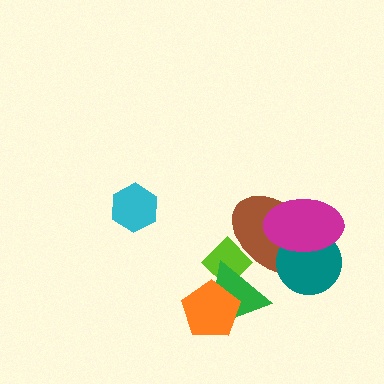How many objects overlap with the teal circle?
2 objects overlap with the teal circle.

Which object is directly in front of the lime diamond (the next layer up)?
The green triangle is directly in front of the lime diamond.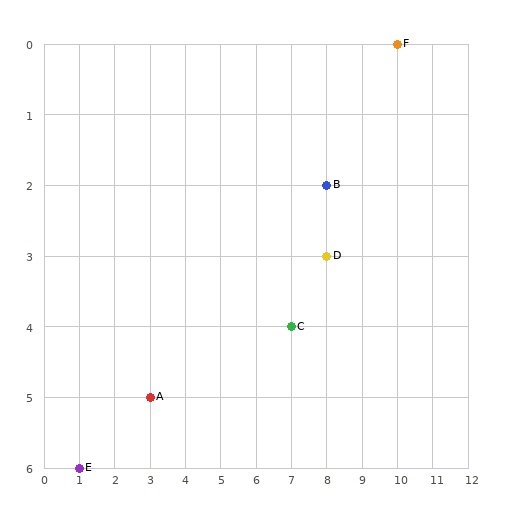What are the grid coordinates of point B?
Point B is at grid coordinates (8, 2).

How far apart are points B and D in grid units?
Points B and D are 1 row apart.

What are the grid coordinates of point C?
Point C is at grid coordinates (7, 4).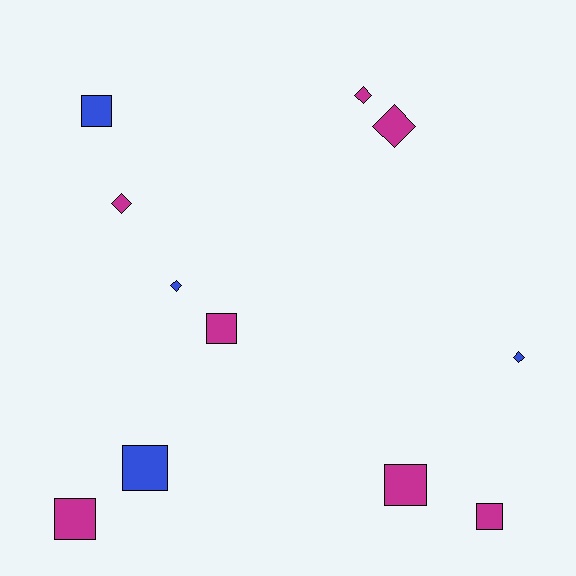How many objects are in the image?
There are 11 objects.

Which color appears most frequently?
Magenta, with 7 objects.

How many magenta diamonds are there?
There are 3 magenta diamonds.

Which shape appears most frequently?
Square, with 6 objects.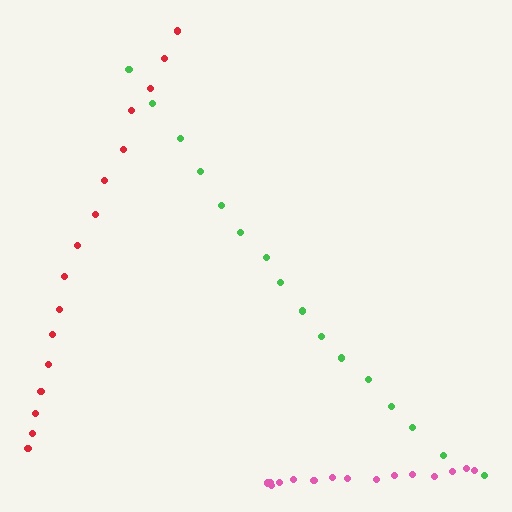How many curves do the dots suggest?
There are 3 distinct paths.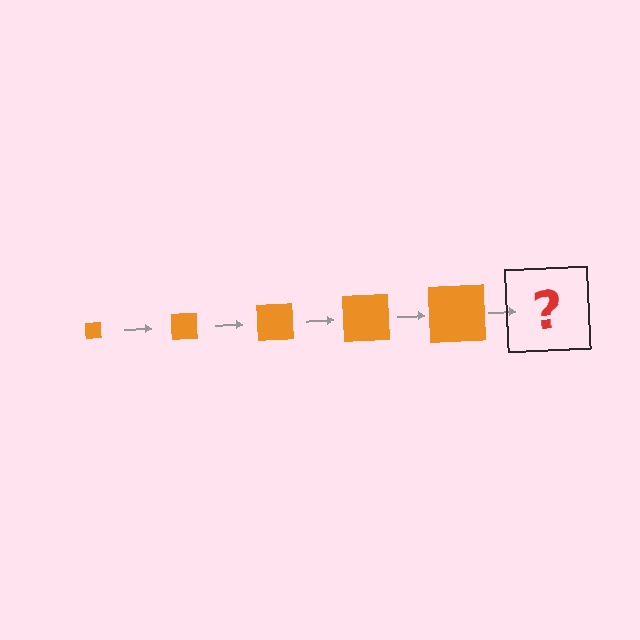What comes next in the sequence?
The next element should be an orange square, larger than the previous one.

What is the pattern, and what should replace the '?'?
The pattern is that the square gets progressively larger each step. The '?' should be an orange square, larger than the previous one.